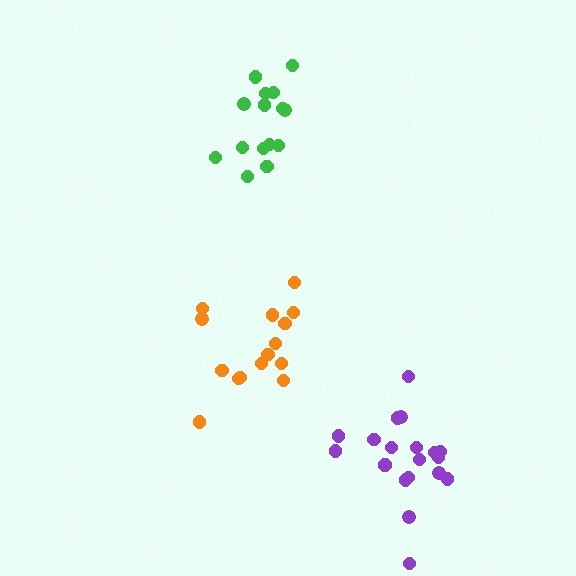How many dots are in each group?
Group 1: 15 dots, Group 2: 20 dots, Group 3: 15 dots (50 total).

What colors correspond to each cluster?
The clusters are colored: orange, purple, green.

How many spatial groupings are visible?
There are 3 spatial groupings.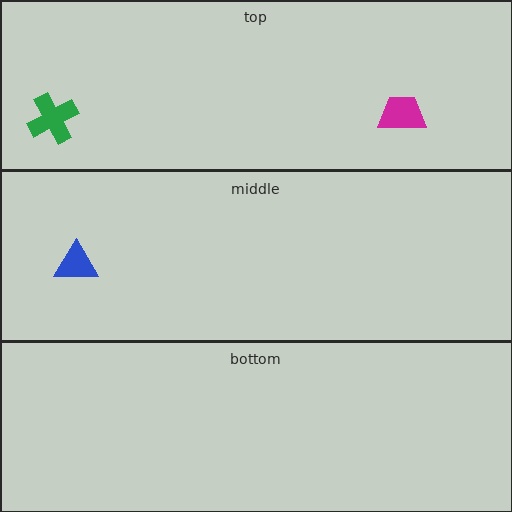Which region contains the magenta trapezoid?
The top region.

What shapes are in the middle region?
The blue triangle.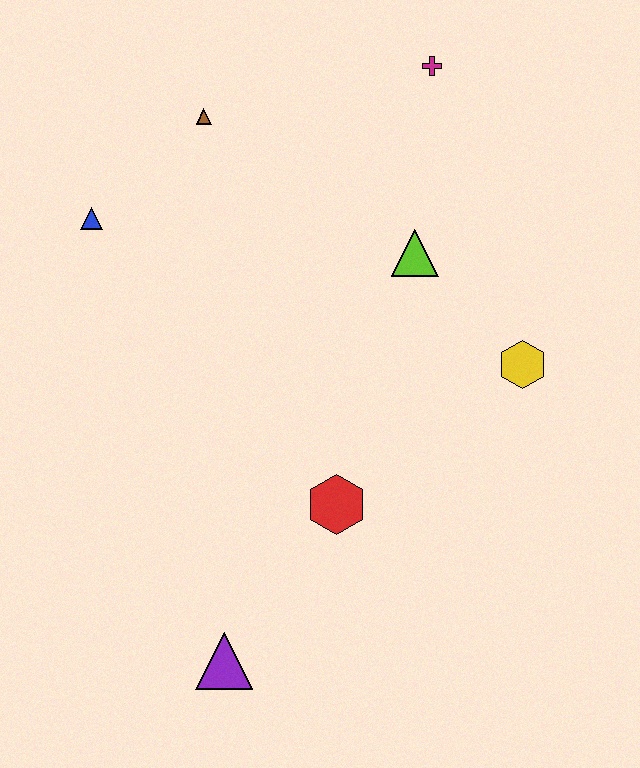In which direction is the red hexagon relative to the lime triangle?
The red hexagon is below the lime triangle.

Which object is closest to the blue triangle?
The brown triangle is closest to the blue triangle.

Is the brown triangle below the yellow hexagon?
No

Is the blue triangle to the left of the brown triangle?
Yes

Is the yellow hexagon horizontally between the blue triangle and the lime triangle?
No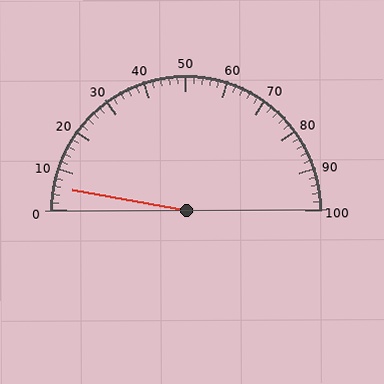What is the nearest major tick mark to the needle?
The nearest major tick mark is 10.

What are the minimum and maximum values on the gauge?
The gauge ranges from 0 to 100.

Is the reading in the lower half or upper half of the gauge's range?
The reading is in the lower half of the range (0 to 100).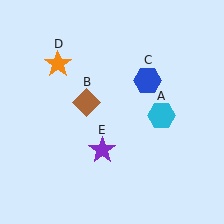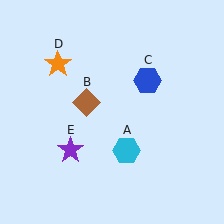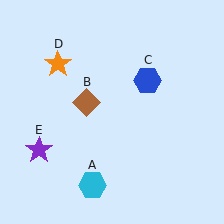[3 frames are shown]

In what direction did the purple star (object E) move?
The purple star (object E) moved left.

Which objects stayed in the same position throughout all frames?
Brown diamond (object B) and blue hexagon (object C) and orange star (object D) remained stationary.